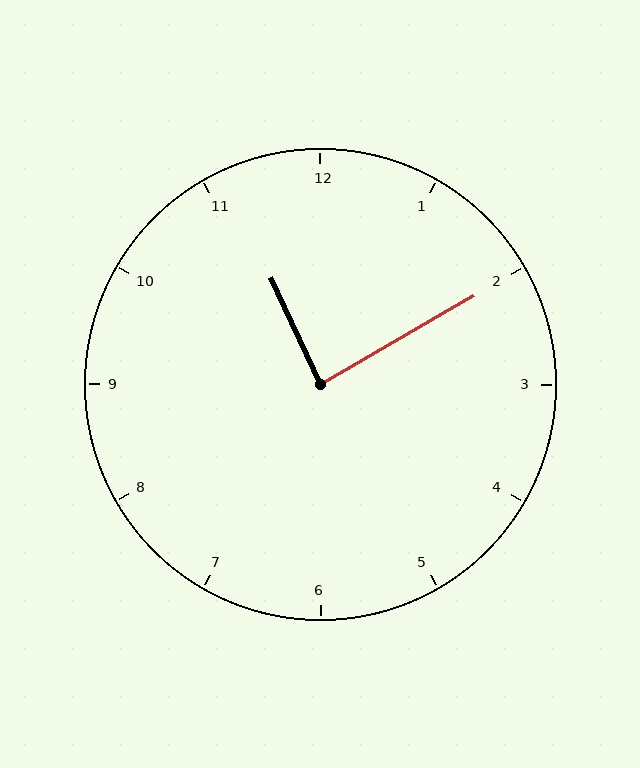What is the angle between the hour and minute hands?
Approximately 85 degrees.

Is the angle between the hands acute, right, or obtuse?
It is right.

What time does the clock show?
11:10.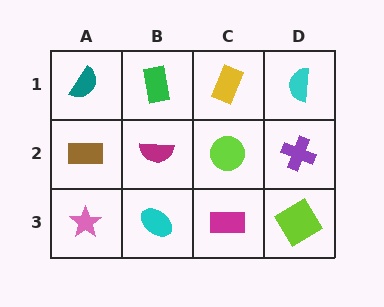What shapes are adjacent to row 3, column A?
A brown rectangle (row 2, column A), a cyan ellipse (row 3, column B).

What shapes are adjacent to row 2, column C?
A yellow rectangle (row 1, column C), a magenta rectangle (row 3, column C), a magenta semicircle (row 2, column B), a purple cross (row 2, column D).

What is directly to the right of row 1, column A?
A green rectangle.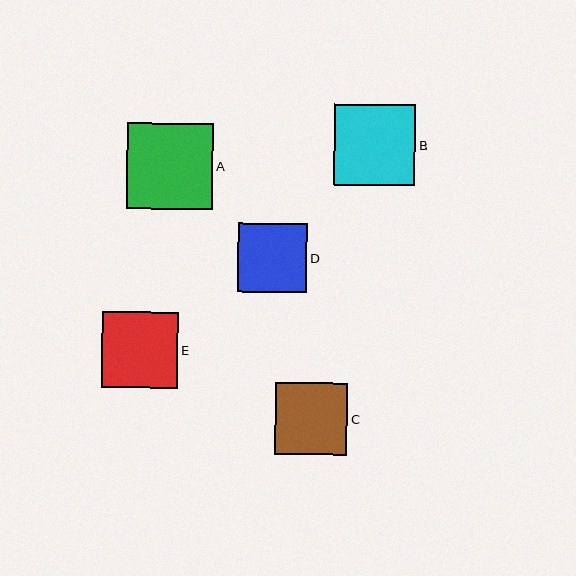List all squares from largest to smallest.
From largest to smallest: A, B, E, C, D.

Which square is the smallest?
Square D is the smallest with a size of approximately 70 pixels.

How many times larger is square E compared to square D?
Square E is approximately 1.1 times the size of square D.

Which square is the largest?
Square A is the largest with a size of approximately 86 pixels.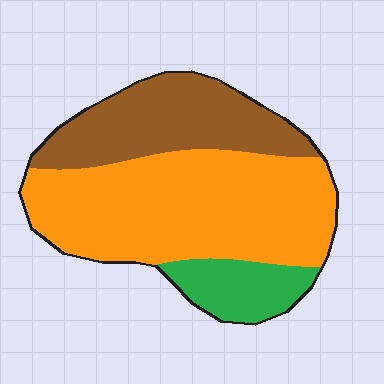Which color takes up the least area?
Green, at roughly 15%.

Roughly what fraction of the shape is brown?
Brown covers 30% of the shape.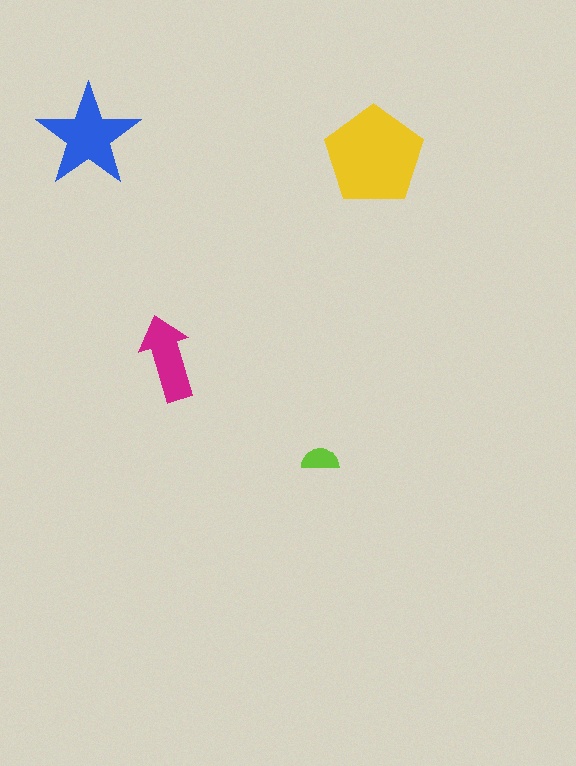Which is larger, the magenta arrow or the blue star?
The blue star.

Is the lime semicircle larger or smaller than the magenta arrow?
Smaller.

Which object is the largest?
The yellow pentagon.